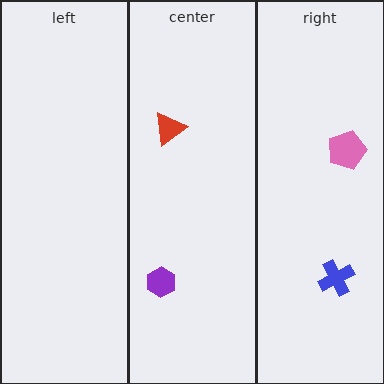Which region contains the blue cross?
The right region.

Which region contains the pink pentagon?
The right region.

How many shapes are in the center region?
2.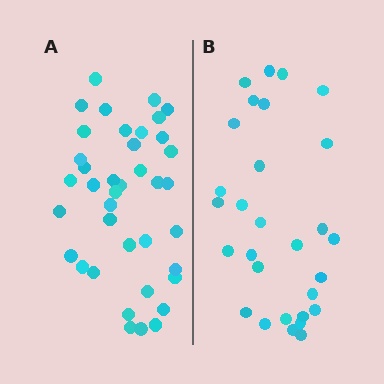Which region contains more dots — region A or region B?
Region A (the left region) has more dots.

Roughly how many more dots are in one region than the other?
Region A has roughly 10 or so more dots than region B.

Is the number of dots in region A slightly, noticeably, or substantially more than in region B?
Region A has noticeably more, but not dramatically so. The ratio is roughly 1.3 to 1.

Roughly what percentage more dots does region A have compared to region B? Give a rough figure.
About 35% more.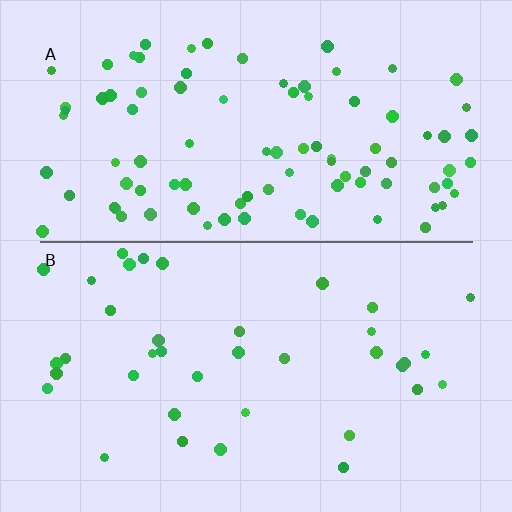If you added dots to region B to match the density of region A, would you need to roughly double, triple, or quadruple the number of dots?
Approximately double.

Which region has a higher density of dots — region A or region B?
A (the top).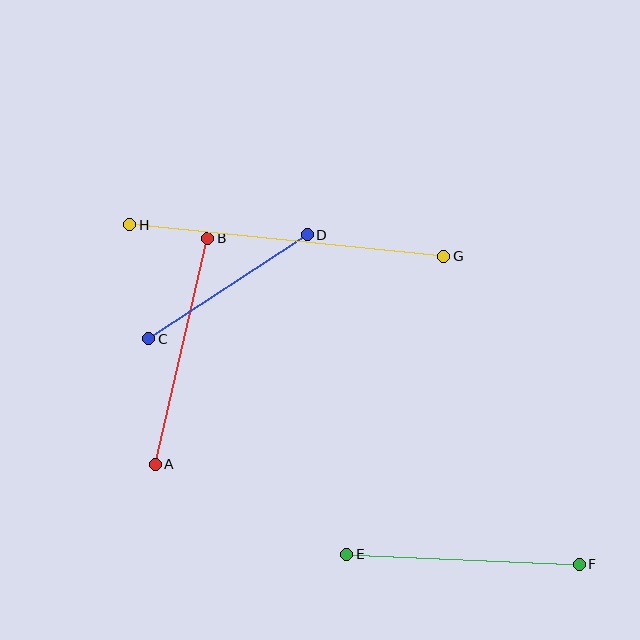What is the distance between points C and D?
The distance is approximately 189 pixels.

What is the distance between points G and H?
The distance is approximately 316 pixels.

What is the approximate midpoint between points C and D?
The midpoint is at approximately (228, 287) pixels.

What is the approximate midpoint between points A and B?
The midpoint is at approximately (181, 351) pixels.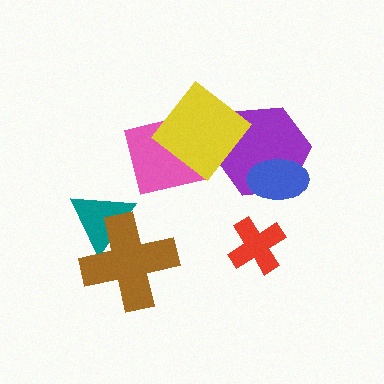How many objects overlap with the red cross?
0 objects overlap with the red cross.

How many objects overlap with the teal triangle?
1 object overlaps with the teal triangle.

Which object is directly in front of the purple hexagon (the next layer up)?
The blue ellipse is directly in front of the purple hexagon.